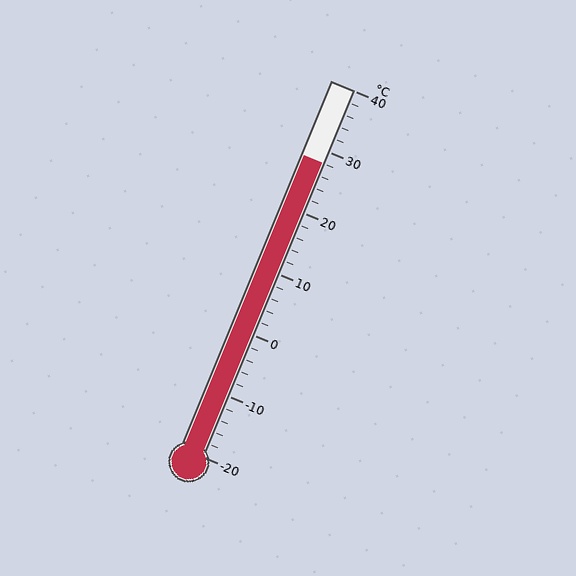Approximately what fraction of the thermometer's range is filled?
The thermometer is filled to approximately 80% of its range.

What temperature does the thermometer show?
The thermometer shows approximately 28°C.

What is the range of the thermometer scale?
The thermometer scale ranges from -20°C to 40°C.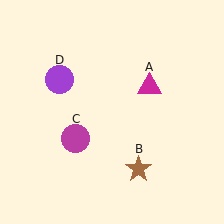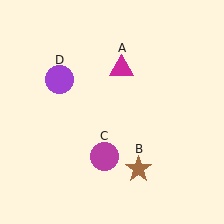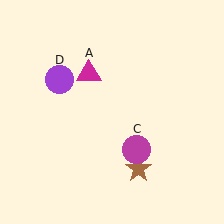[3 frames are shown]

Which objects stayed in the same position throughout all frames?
Brown star (object B) and purple circle (object D) remained stationary.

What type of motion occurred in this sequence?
The magenta triangle (object A), magenta circle (object C) rotated counterclockwise around the center of the scene.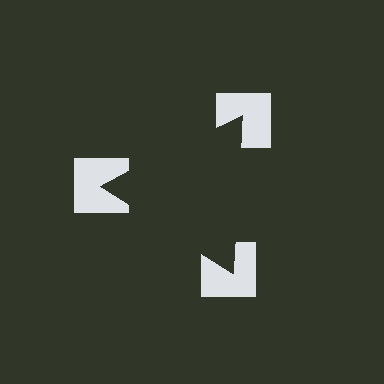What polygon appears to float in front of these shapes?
An illusory triangle — its edges are inferred from the aligned wedge cuts in the notched squares, not physically drawn.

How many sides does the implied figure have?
3 sides.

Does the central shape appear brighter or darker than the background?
It typically appears slightly darker than the background, even though no actual brightness change is drawn.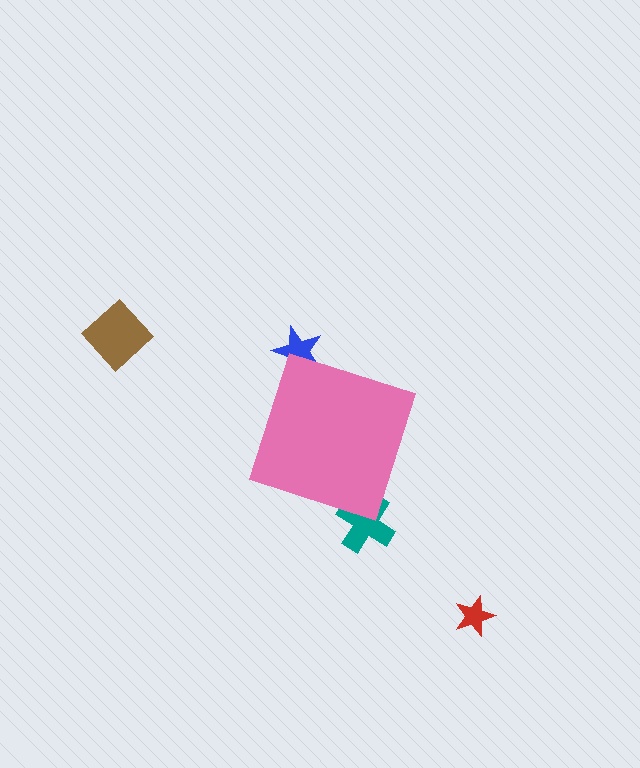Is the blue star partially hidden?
Yes, the blue star is partially hidden behind the pink diamond.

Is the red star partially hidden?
No, the red star is fully visible.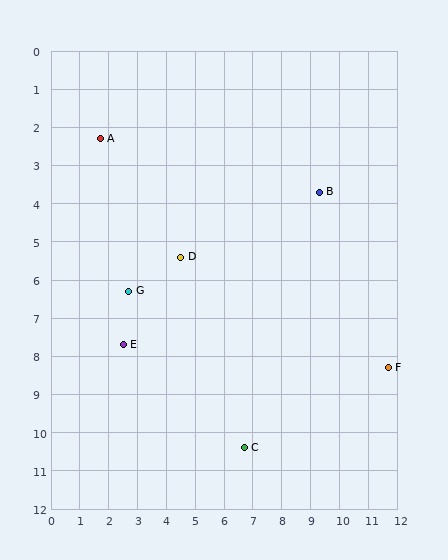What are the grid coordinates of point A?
Point A is at approximately (1.7, 2.3).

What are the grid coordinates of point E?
Point E is at approximately (2.5, 7.7).